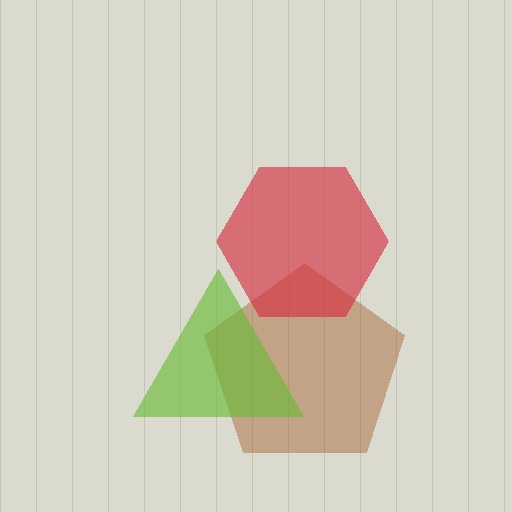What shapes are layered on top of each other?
The layered shapes are: a brown pentagon, a lime triangle, a red hexagon.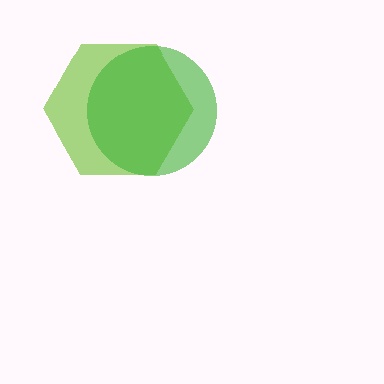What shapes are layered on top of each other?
The layered shapes are: a lime hexagon, a green circle.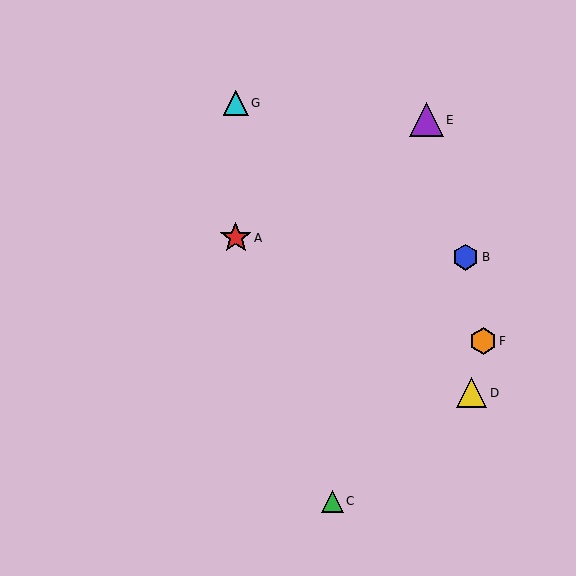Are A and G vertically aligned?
Yes, both are at x≈236.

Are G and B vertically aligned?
No, G is at x≈236 and B is at x≈466.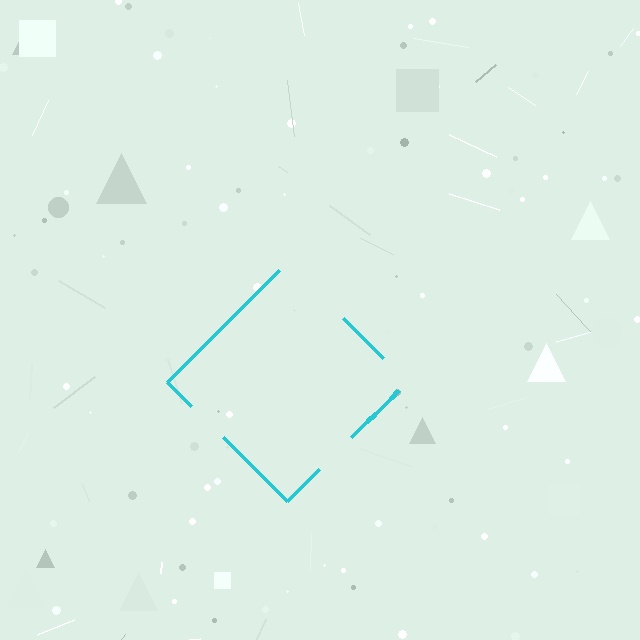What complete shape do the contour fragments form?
The contour fragments form a diamond.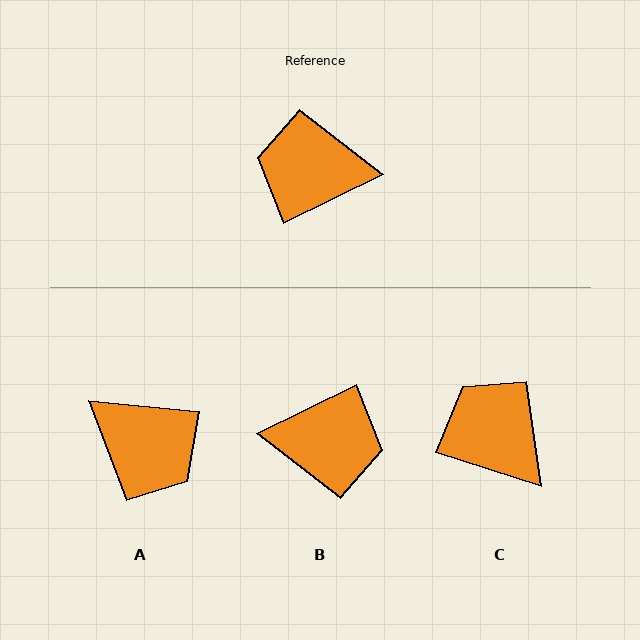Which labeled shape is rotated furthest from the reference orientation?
B, about 180 degrees away.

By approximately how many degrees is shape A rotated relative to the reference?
Approximately 148 degrees counter-clockwise.